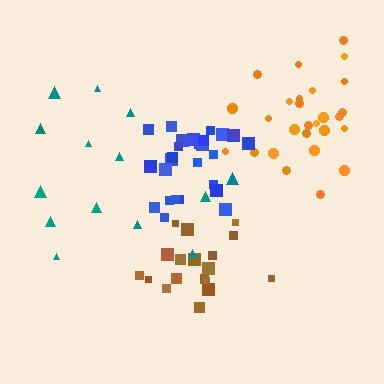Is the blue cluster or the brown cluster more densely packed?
Blue.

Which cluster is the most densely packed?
Blue.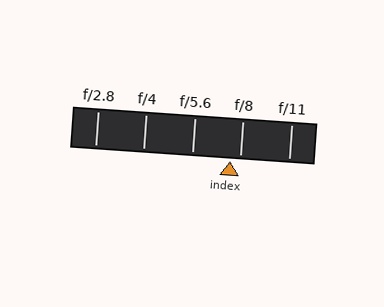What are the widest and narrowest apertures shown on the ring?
The widest aperture shown is f/2.8 and the narrowest is f/11.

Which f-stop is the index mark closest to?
The index mark is closest to f/8.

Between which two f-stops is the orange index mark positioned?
The index mark is between f/5.6 and f/8.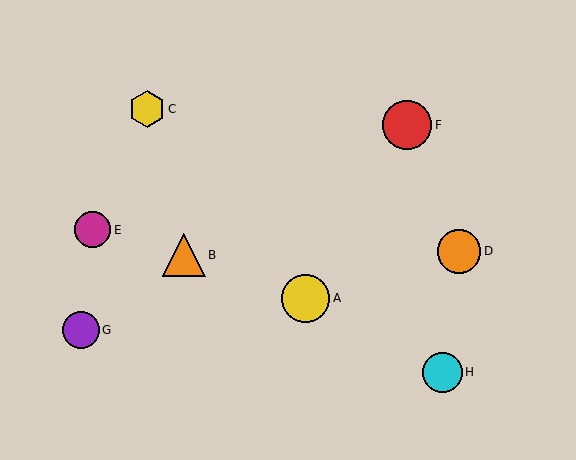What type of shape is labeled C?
Shape C is a yellow hexagon.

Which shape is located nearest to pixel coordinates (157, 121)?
The yellow hexagon (labeled C) at (147, 109) is nearest to that location.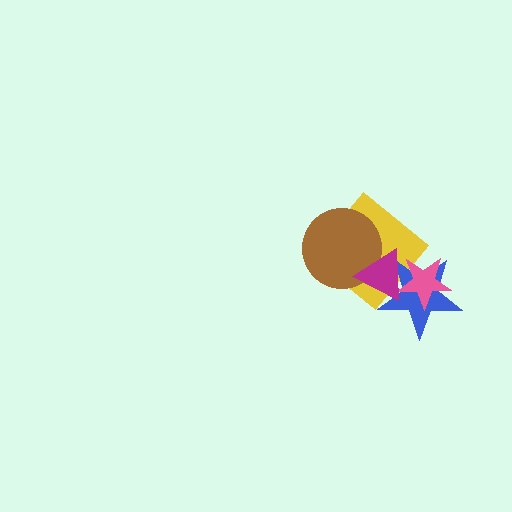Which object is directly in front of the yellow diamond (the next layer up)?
The blue star is directly in front of the yellow diamond.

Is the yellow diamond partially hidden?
Yes, it is partially covered by another shape.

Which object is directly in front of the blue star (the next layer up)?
The pink star is directly in front of the blue star.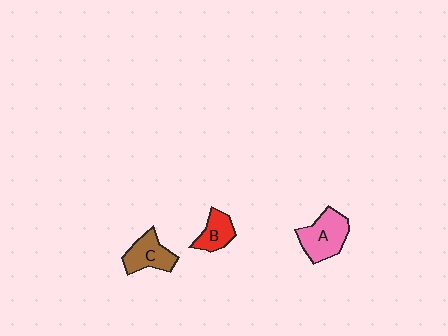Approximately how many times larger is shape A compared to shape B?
Approximately 1.6 times.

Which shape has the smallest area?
Shape B (red).